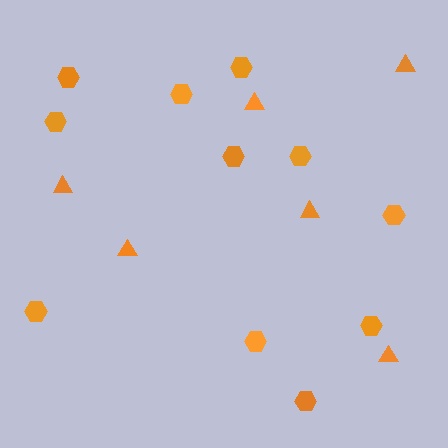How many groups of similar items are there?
There are 2 groups: one group of triangles (6) and one group of hexagons (11).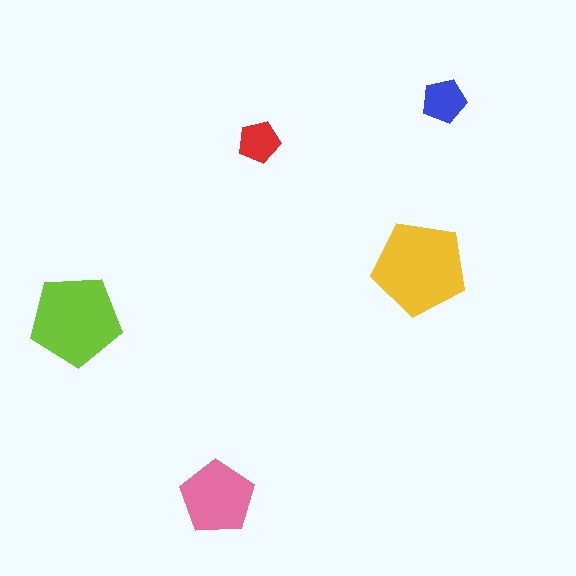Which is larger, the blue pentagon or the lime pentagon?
The lime one.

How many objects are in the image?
There are 5 objects in the image.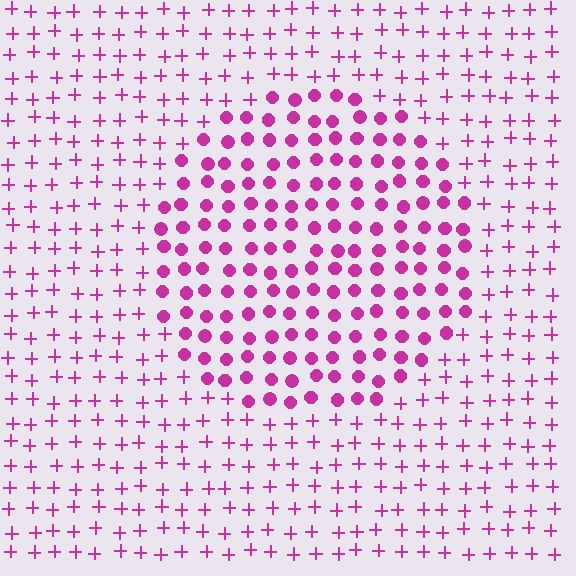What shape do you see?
I see a circle.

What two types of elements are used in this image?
The image uses circles inside the circle region and plus signs outside it.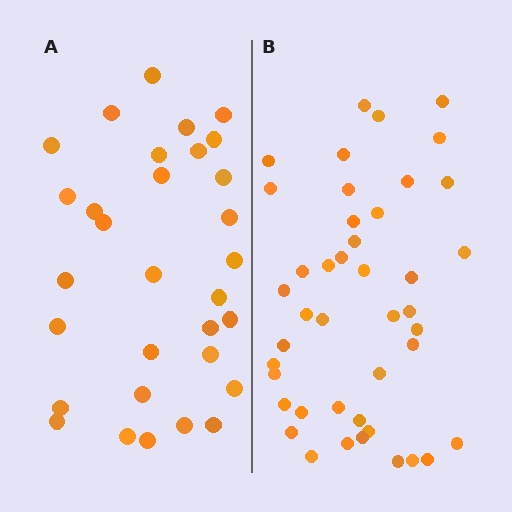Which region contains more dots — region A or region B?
Region B (the right region) has more dots.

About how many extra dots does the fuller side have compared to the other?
Region B has roughly 12 or so more dots than region A.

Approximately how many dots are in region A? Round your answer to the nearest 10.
About 30 dots. (The exact count is 31, which rounds to 30.)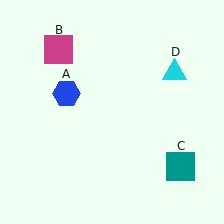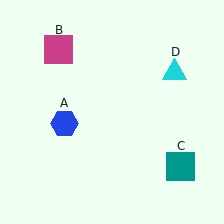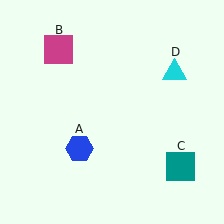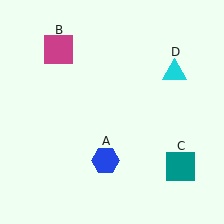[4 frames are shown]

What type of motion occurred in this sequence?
The blue hexagon (object A) rotated counterclockwise around the center of the scene.